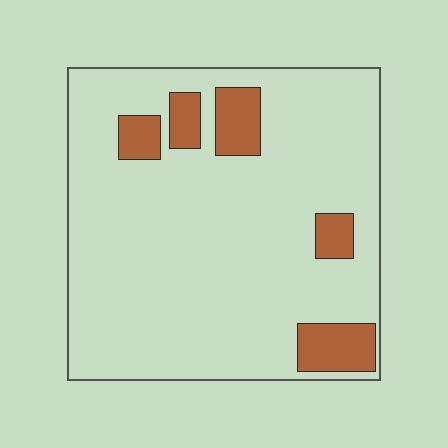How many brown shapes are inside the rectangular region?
5.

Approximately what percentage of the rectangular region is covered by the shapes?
Approximately 15%.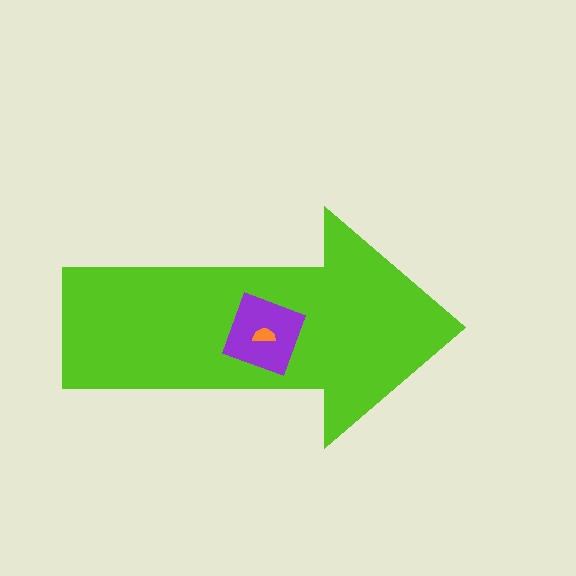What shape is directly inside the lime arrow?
The purple diamond.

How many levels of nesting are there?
3.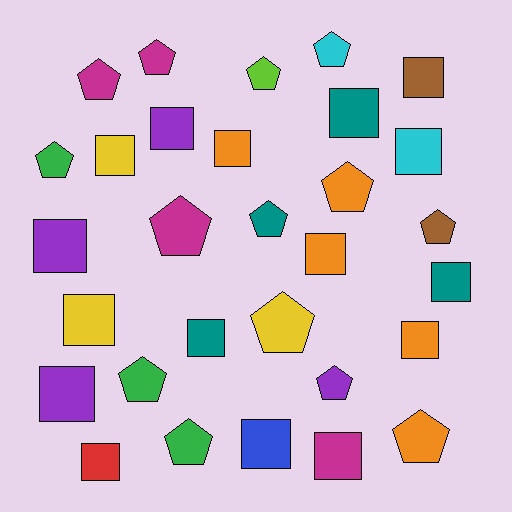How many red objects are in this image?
There is 1 red object.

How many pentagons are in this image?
There are 14 pentagons.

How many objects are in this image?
There are 30 objects.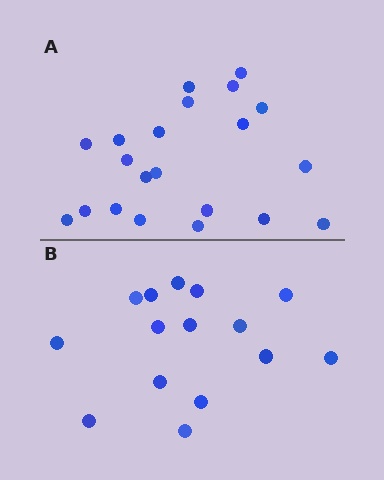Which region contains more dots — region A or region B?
Region A (the top region) has more dots.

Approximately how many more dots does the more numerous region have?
Region A has about 6 more dots than region B.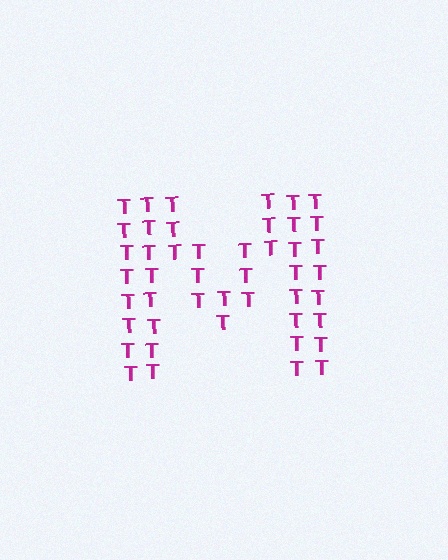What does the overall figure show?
The overall figure shows the letter M.